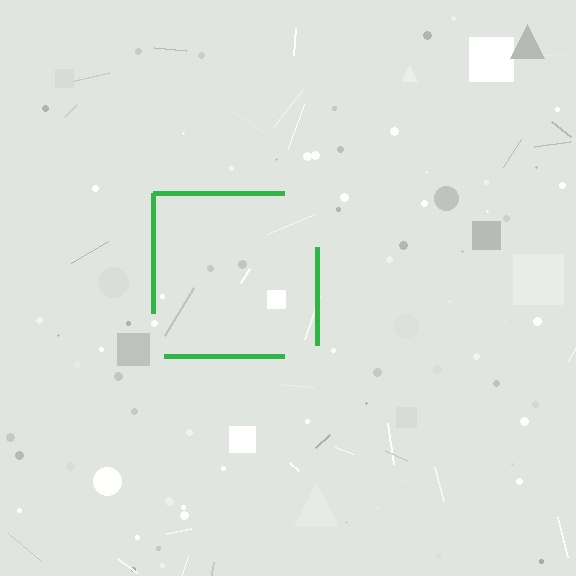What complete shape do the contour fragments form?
The contour fragments form a square.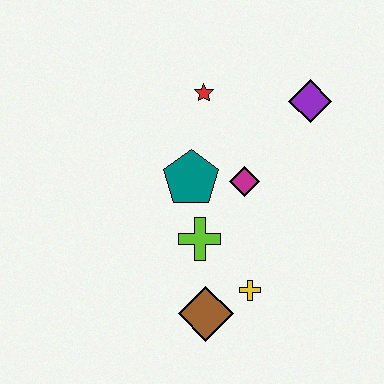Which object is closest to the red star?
The teal pentagon is closest to the red star.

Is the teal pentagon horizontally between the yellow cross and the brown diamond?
No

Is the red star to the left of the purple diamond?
Yes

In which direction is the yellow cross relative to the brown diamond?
The yellow cross is to the right of the brown diamond.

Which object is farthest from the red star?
The brown diamond is farthest from the red star.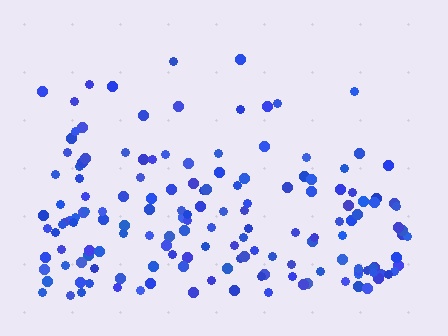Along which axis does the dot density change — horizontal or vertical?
Vertical.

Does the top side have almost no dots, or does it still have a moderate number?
Still a moderate number, just noticeably fewer than the bottom.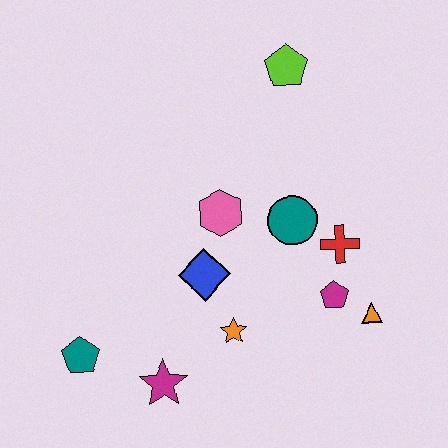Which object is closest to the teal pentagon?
The magenta star is closest to the teal pentagon.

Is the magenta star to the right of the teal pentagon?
Yes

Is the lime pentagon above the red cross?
Yes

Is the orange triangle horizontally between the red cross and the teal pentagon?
No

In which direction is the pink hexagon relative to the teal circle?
The pink hexagon is to the left of the teal circle.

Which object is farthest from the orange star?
The lime pentagon is farthest from the orange star.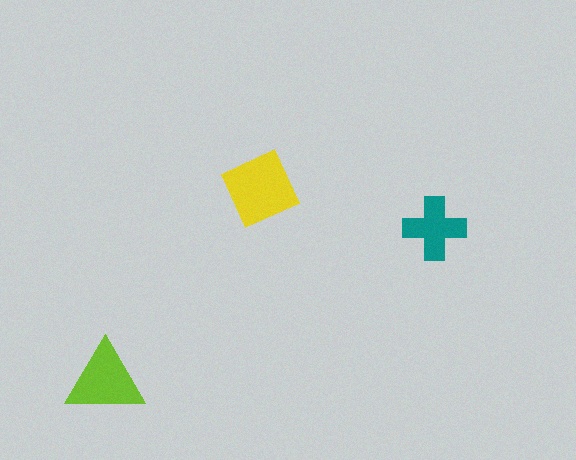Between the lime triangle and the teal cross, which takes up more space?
The lime triangle.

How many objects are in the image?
There are 3 objects in the image.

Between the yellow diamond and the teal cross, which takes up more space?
The yellow diamond.